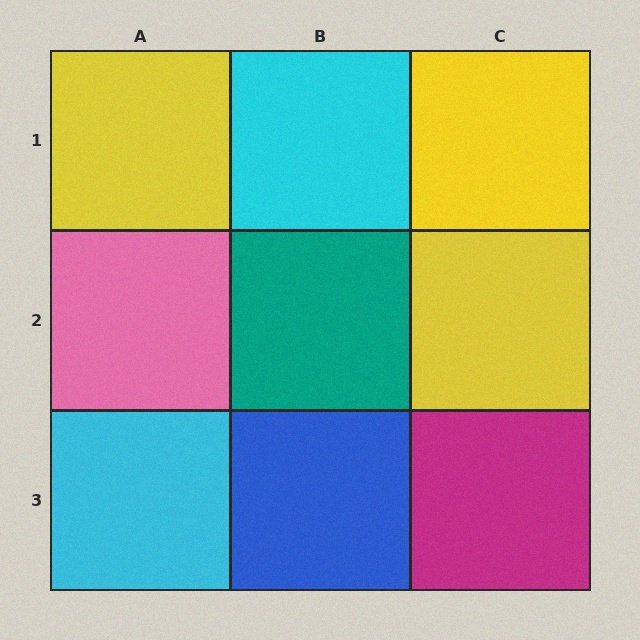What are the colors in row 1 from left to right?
Yellow, cyan, yellow.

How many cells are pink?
1 cell is pink.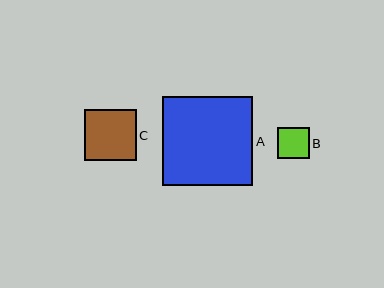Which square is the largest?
Square A is the largest with a size of approximately 90 pixels.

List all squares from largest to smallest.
From largest to smallest: A, C, B.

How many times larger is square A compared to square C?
Square A is approximately 1.7 times the size of square C.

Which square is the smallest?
Square B is the smallest with a size of approximately 31 pixels.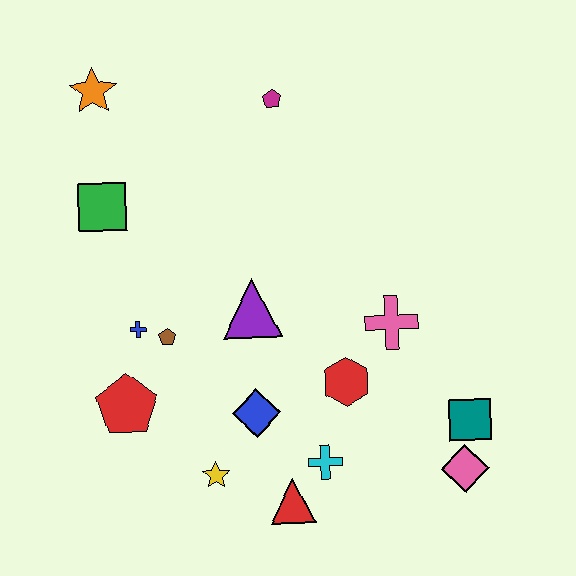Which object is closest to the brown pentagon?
The blue cross is closest to the brown pentagon.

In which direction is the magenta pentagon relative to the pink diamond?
The magenta pentagon is above the pink diamond.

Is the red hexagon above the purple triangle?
No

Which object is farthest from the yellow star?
The orange star is farthest from the yellow star.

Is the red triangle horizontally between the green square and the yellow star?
No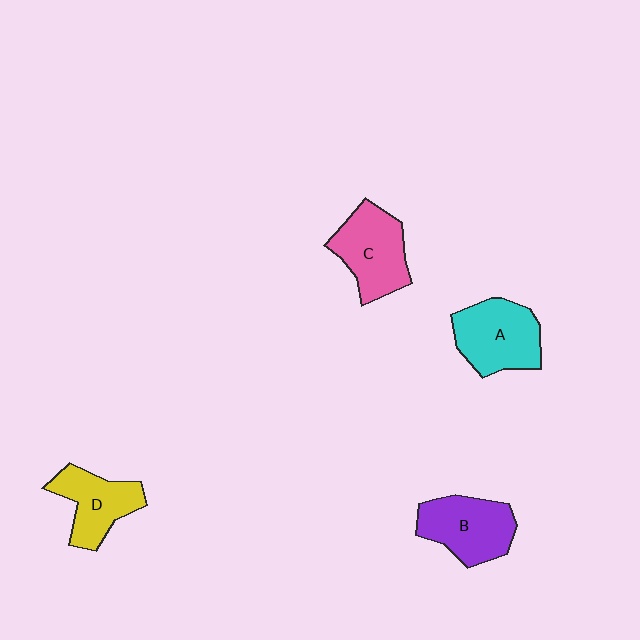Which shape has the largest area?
Shape A (cyan).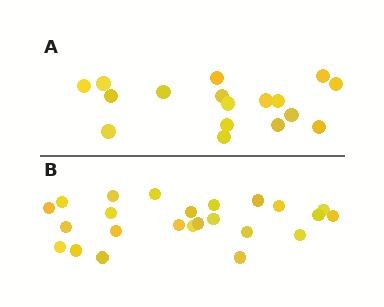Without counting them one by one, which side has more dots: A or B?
Region B (the bottom region) has more dots.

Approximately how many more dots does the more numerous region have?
Region B has roughly 8 or so more dots than region A.